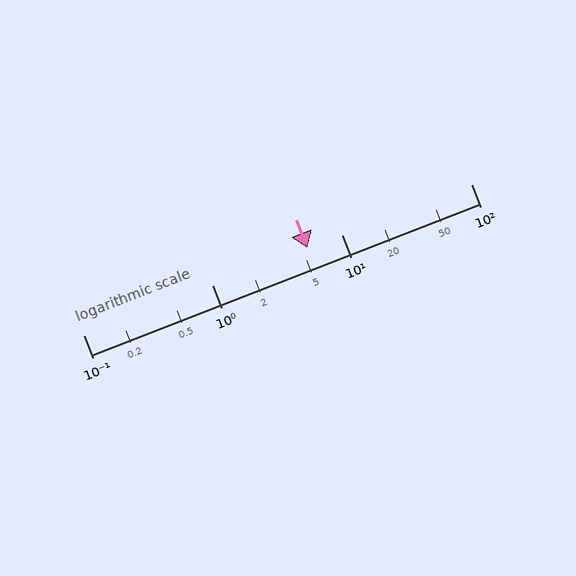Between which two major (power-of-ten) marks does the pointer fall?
The pointer is between 1 and 10.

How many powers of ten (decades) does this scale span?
The scale spans 3 decades, from 0.1 to 100.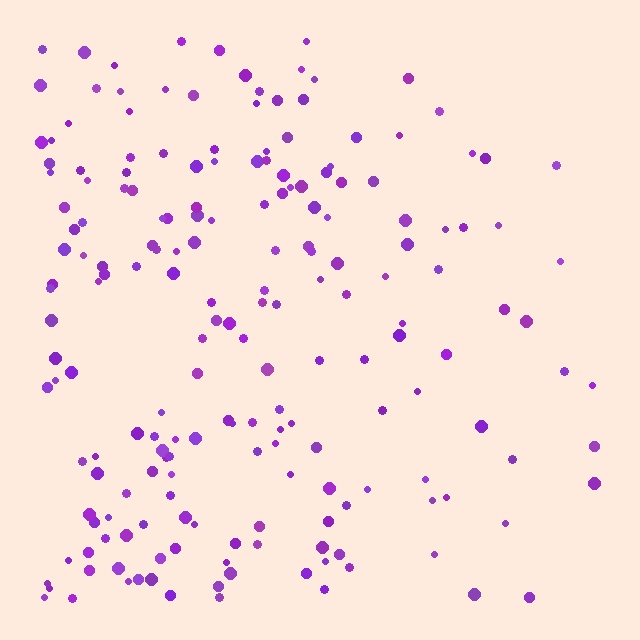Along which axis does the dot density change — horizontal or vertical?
Horizontal.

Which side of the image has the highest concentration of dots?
The left.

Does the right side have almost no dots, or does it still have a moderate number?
Still a moderate number, just noticeably fewer than the left.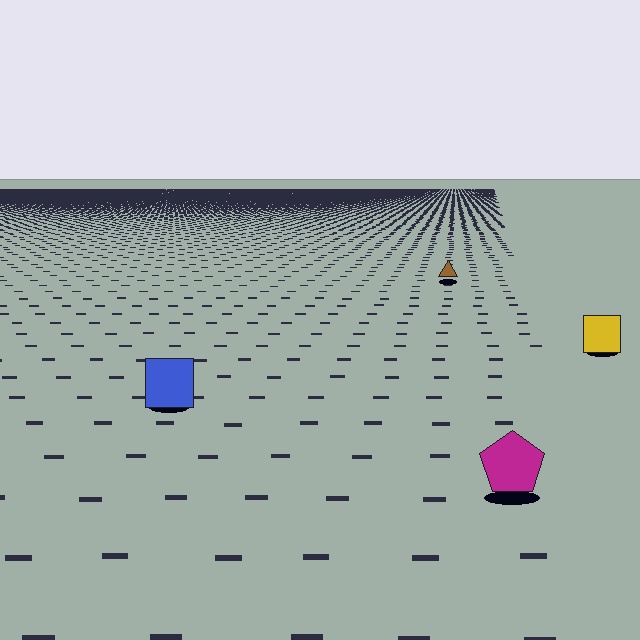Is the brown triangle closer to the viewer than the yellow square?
No. The yellow square is closer — you can tell from the texture gradient: the ground texture is coarser near it.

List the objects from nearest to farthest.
From nearest to farthest: the magenta pentagon, the blue square, the yellow square, the brown triangle.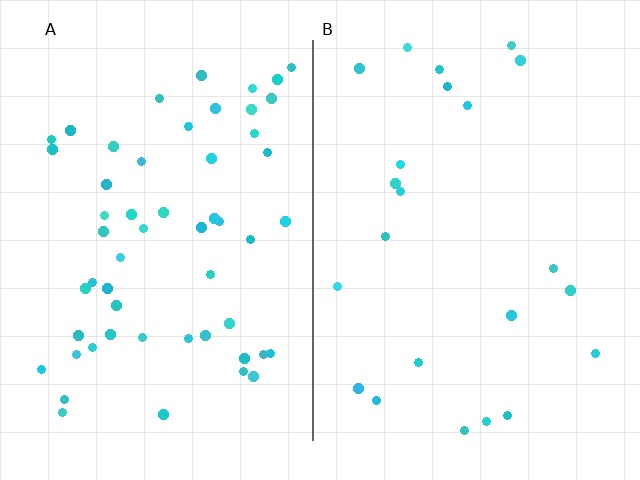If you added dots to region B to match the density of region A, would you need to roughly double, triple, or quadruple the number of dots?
Approximately double.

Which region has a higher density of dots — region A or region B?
A (the left).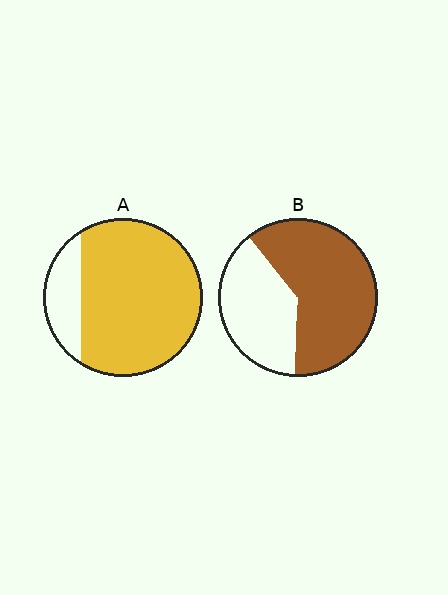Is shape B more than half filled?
Yes.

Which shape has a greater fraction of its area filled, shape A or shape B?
Shape A.